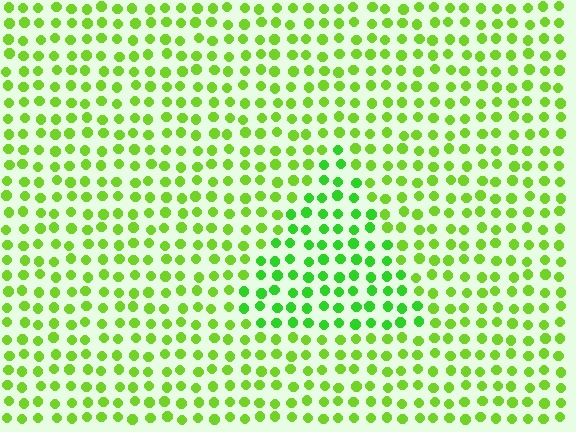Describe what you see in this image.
The image is filled with small lime elements in a uniform arrangement. A triangle-shaped region is visible where the elements are tinted to a slightly different hue, forming a subtle color boundary.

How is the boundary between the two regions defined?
The boundary is defined purely by a slight shift in hue (about 24 degrees). Spacing, size, and orientation are identical on both sides.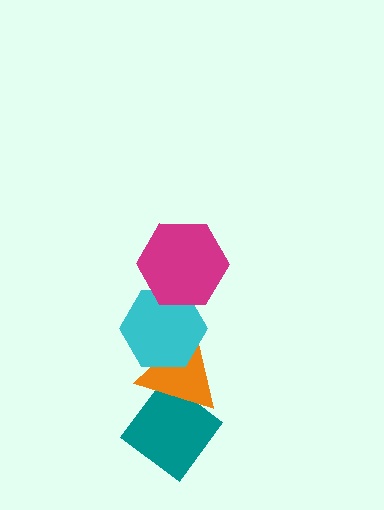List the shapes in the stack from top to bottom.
From top to bottom: the magenta hexagon, the cyan hexagon, the orange triangle, the teal diamond.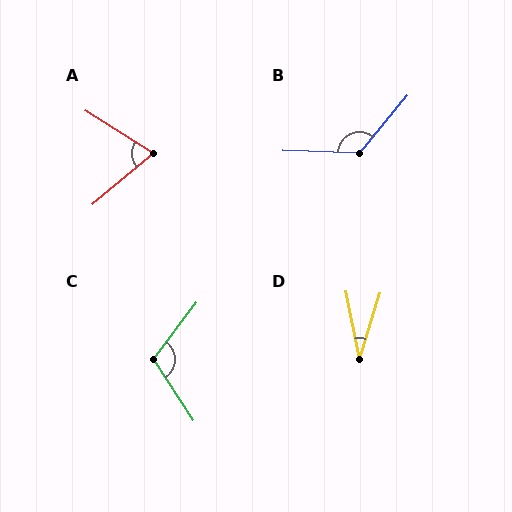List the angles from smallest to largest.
D (29°), A (72°), C (110°), B (128°).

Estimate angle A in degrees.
Approximately 72 degrees.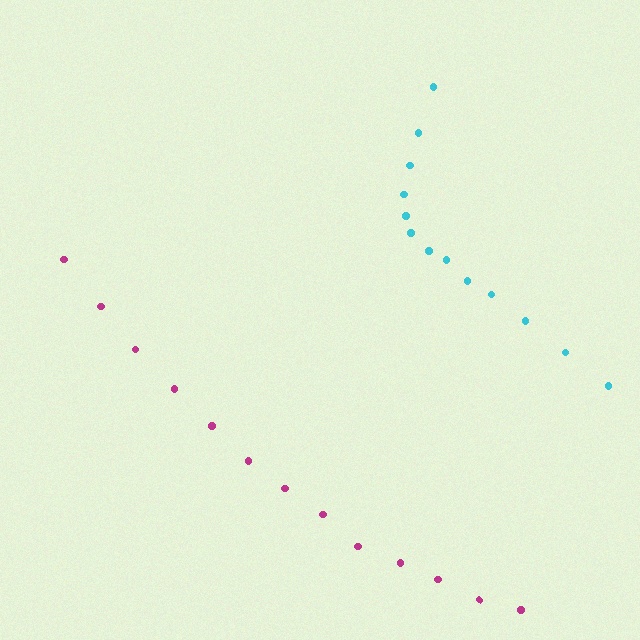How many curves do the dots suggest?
There are 2 distinct paths.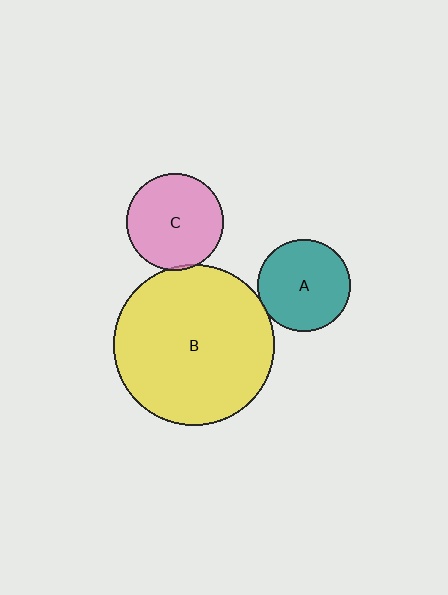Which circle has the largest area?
Circle B (yellow).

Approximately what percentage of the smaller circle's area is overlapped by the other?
Approximately 5%.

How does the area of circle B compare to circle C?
Approximately 2.7 times.